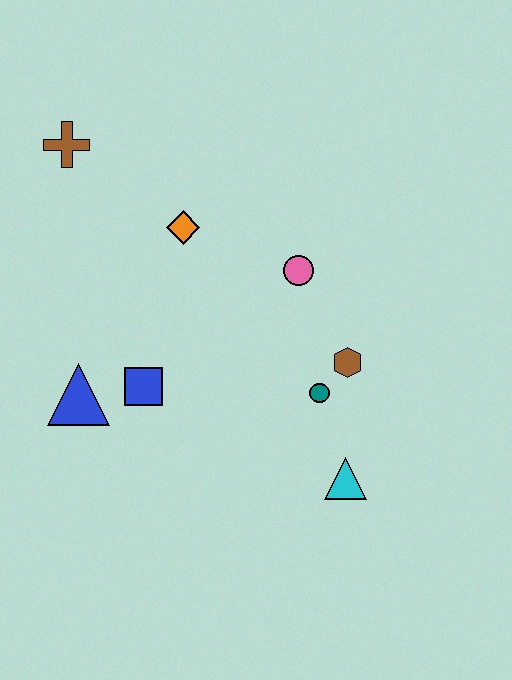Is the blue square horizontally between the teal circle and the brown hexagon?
No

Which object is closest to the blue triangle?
The blue square is closest to the blue triangle.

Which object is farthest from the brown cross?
The cyan triangle is farthest from the brown cross.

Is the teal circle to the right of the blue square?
Yes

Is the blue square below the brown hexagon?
Yes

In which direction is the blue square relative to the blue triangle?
The blue square is to the right of the blue triangle.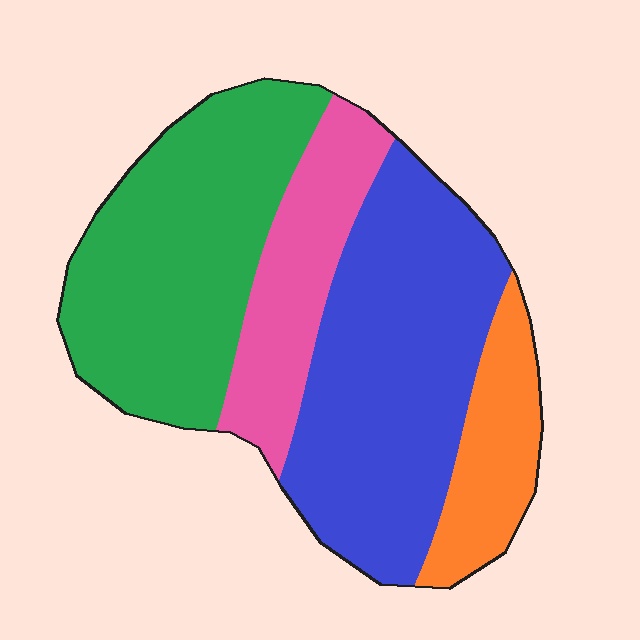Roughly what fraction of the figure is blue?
Blue covers around 35% of the figure.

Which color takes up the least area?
Orange, at roughly 10%.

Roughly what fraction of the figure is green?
Green covers 34% of the figure.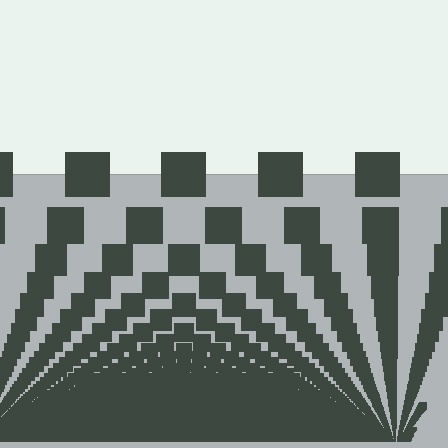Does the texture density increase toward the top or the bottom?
Density increases toward the bottom.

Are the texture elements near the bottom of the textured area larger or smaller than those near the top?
Smaller. The gradient is inverted — elements near the bottom are smaller and denser.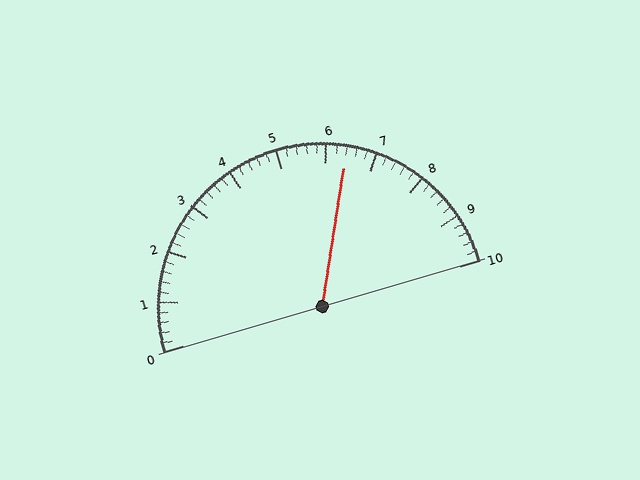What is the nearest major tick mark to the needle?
The nearest major tick mark is 6.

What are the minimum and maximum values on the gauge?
The gauge ranges from 0 to 10.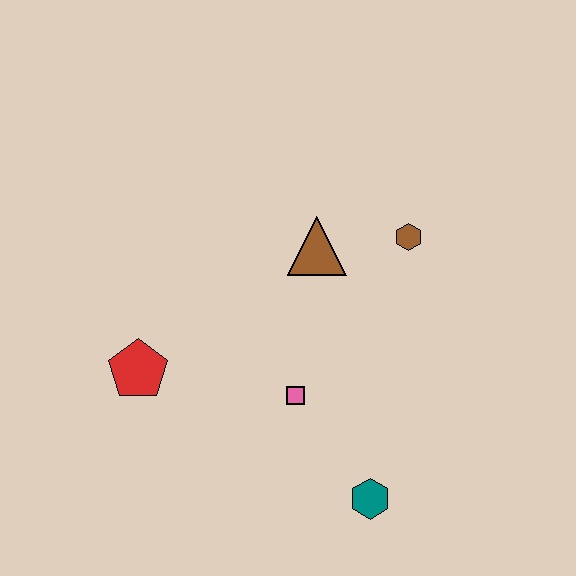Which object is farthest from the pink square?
The brown hexagon is farthest from the pink square.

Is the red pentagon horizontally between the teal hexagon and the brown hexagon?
No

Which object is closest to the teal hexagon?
The pink square is closest to the teal hexagon.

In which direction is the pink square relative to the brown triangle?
The pink square is below the brown triangle.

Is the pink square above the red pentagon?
No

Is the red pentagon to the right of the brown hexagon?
No